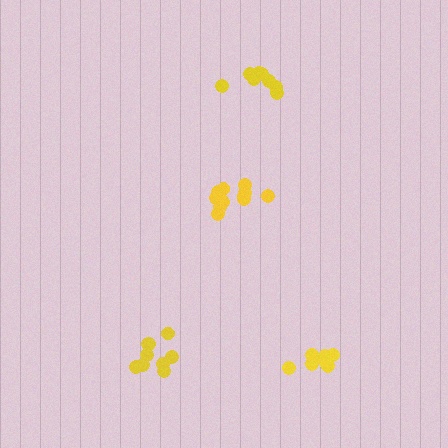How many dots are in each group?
Group 1: 11 dots, Group 2: 8 dots, Group 3: 8 dots, Group 4: 9 dots (36 total).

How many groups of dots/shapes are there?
There are 4 groups.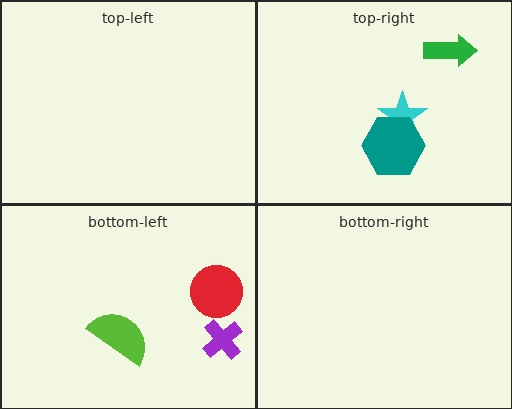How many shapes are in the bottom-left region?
3.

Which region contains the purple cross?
The bottom-left region.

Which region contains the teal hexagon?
The top-right region.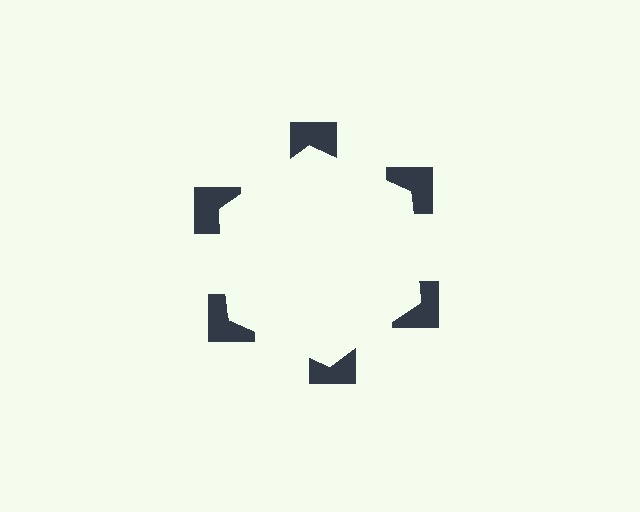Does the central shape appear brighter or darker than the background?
It typically appears slightly brighter than the background, even though no actual brightness change is drawn.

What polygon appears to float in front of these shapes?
An illusory hexagon — its edges are inferred from the aligned wedge cuts in the notched squares, not physically drawn.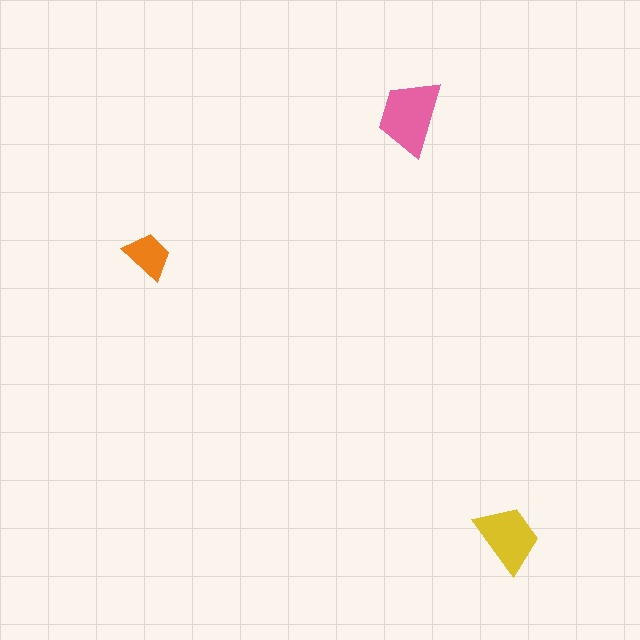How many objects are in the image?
There are 3 objects in the image.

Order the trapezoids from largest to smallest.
the pink one, the yellow one, the orange one.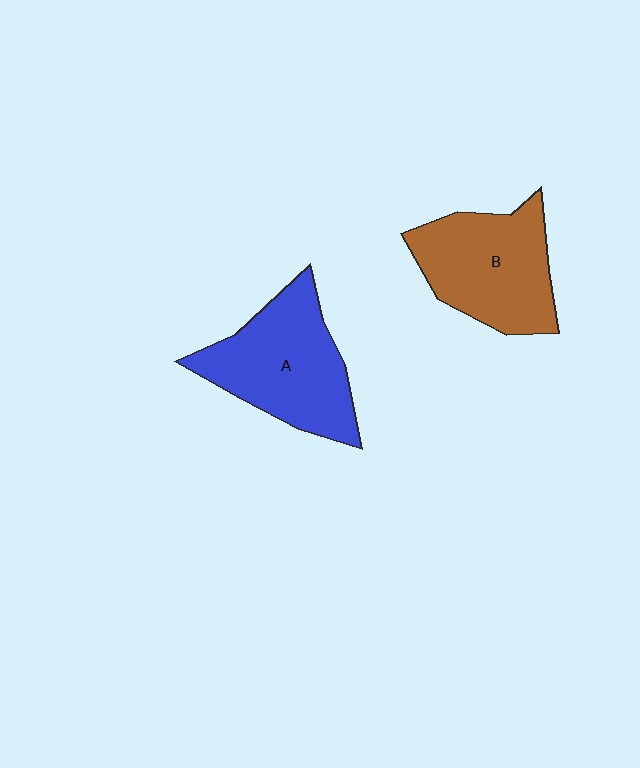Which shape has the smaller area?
Shape B (brown).